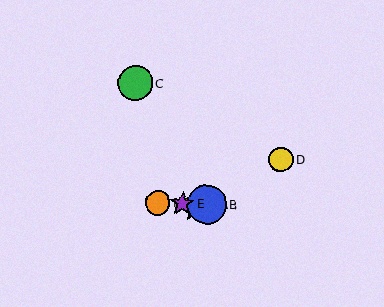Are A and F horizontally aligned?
Yes, both are at y≈204.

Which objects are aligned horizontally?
Objects A, B, E, F are aligned horizontally.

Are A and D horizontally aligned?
No, A is at y≈204 and D is at y≈159.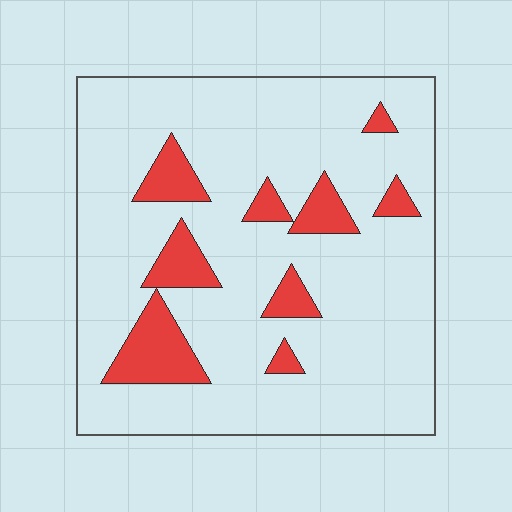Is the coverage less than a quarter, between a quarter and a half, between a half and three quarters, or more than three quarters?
Less than a quarter.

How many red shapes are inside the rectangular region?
9.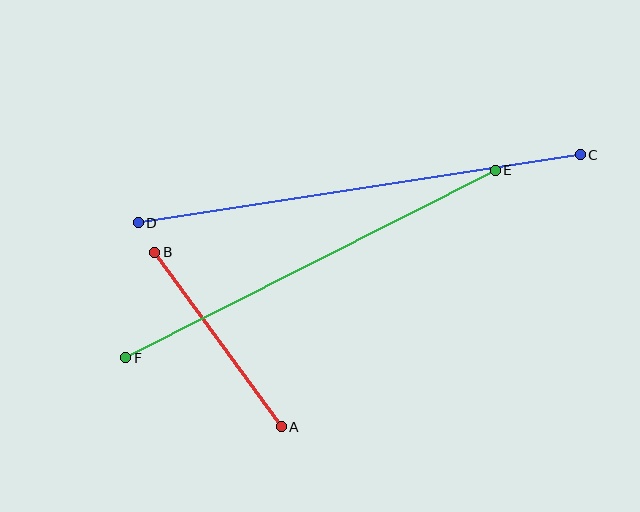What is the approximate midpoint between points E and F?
The midpoint is at approximately (311, 264) pixels.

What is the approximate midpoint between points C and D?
The midpoint is at approximately (359, 189) pixels.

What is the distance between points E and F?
The distance is approximately 414 pixels.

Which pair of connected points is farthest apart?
Points C and D are farthest apart.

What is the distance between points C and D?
The distance is approximately 447 pixels.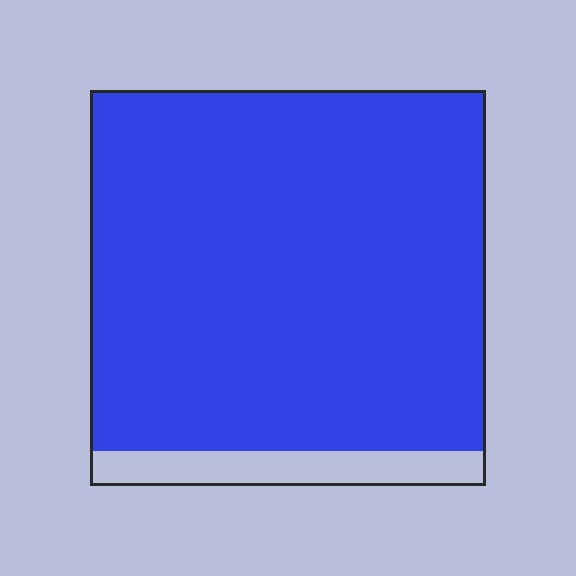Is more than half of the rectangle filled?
Yes.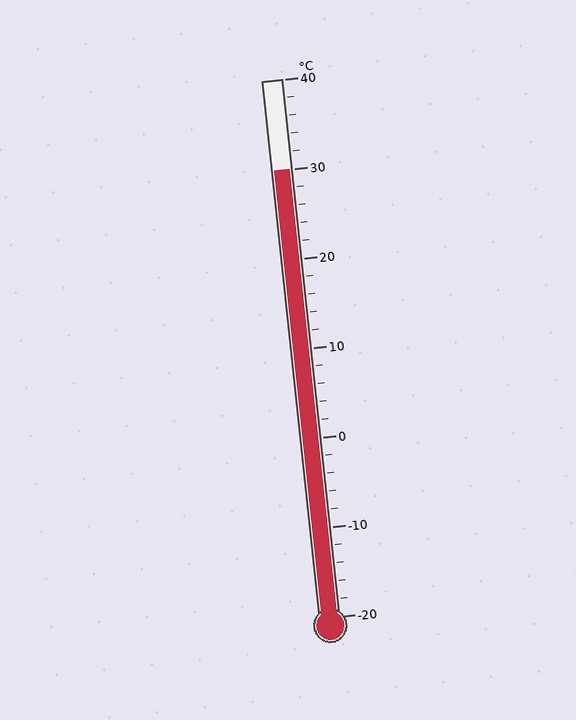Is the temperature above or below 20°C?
The temperature is above 20°C.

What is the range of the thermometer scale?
The thermometer scale ranges from -20°C to 40°C.